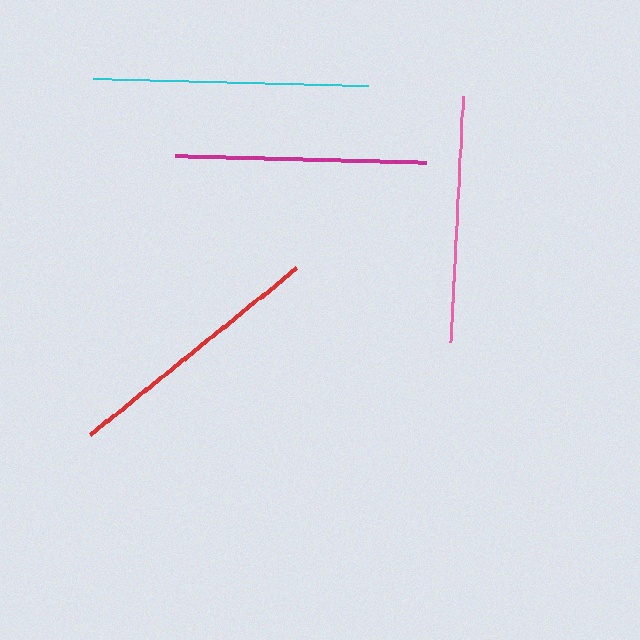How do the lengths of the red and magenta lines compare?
The red and magenta lines are approximately the same length.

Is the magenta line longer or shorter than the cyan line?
The cyan line is longer than the magenta line.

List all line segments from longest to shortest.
From longest to shortest: cyan, red, magenta, pink.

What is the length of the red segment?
The red segment is approximately 266 pixels long.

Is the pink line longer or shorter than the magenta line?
The magenta line is longer than the pink line.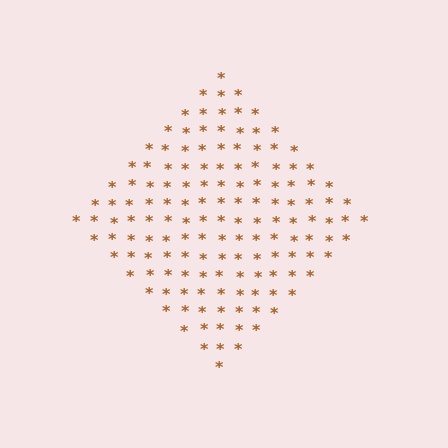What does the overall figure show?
The overall figure shows a diamond.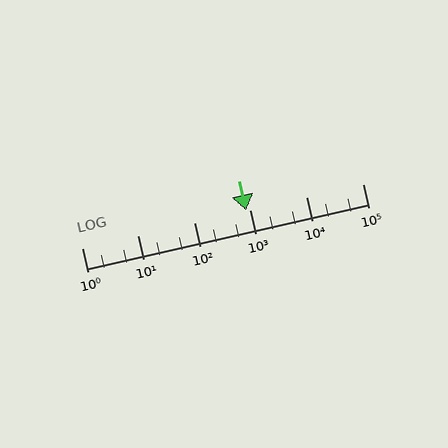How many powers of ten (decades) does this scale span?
The scale spans 5 decades, from 1 to 100000.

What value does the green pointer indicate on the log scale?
The pointer indicates approximately 850.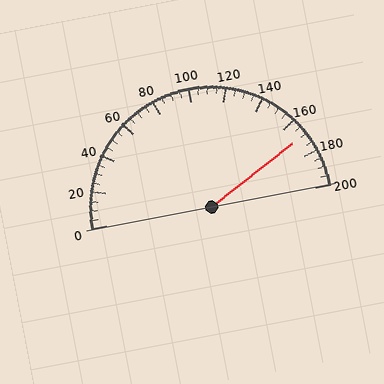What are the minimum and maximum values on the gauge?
The gauge ranges from 0 to 200.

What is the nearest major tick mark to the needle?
The nearest major tick mark is 160.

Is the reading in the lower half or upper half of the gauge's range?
The reading is in the upper half of the range (0 to 200).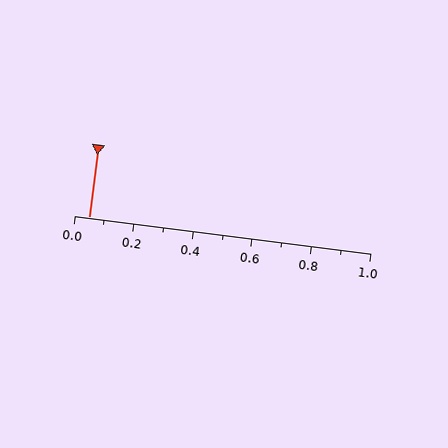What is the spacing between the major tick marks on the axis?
The major ticks are spaced 0.2 apart.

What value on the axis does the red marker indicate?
The marker indicates approximately 0.05.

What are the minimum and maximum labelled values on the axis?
The axis runs from 0.0 to 1.0.